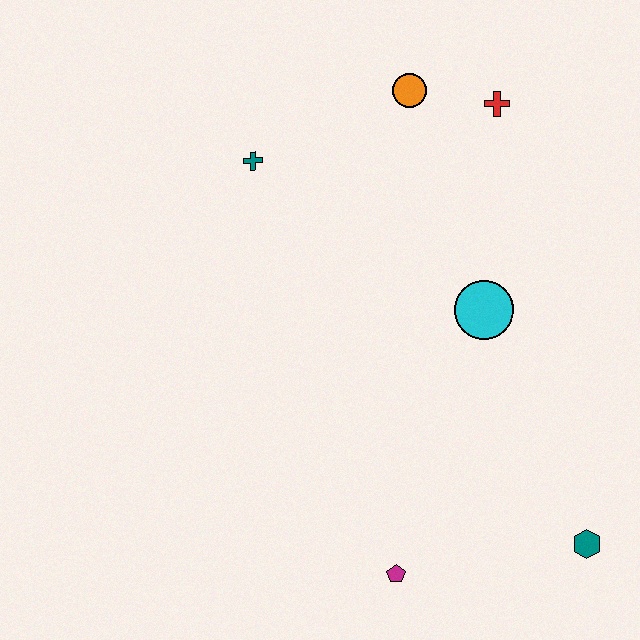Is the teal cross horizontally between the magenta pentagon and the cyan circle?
No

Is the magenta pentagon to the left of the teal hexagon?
Yes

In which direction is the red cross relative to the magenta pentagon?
The red cross is above the magenta pentagon.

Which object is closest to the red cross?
The orange circle is closest to the red cross.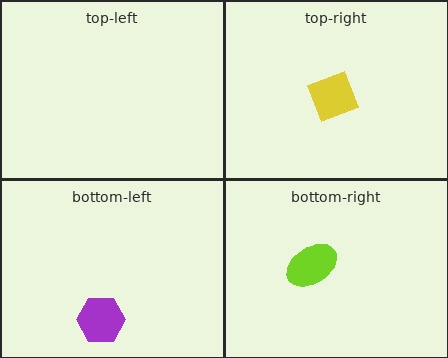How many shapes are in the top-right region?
1.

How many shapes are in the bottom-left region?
1.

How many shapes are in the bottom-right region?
1.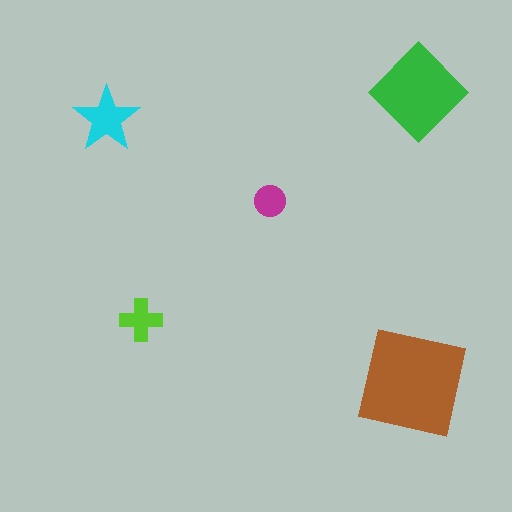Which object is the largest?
The brown square.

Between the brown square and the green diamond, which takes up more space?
The brown square.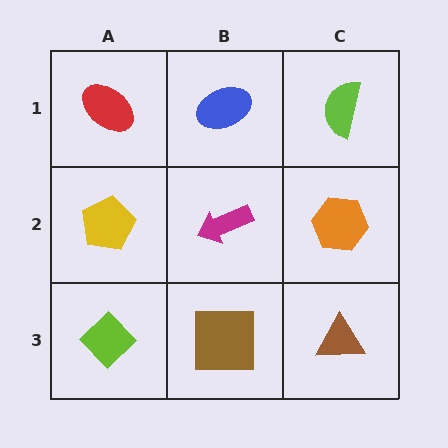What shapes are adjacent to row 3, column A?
A yellow pentagon (row 2, column A), a brown square (row 3, column B).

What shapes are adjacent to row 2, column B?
A blue ellipse (row 1, column B), a brown square (row 3, column B), a yellow pentagon (row 2, column A), an orange hexagon (row 2, column C).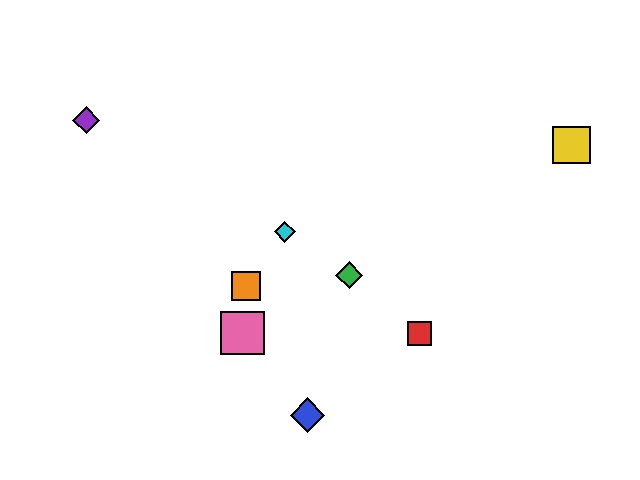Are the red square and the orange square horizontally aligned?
No, the red square is at y≈333 and the orange square is at y≈286.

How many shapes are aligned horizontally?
2 shapes (the red square, the pink square) are aligned horizontally.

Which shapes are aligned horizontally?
The red square, the pink square are aligned horizontally.